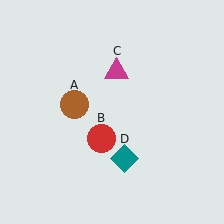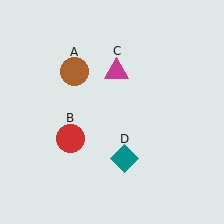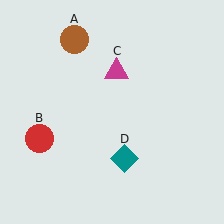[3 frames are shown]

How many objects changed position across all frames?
2 objects changed position: brown circle (object A), red circle (object B).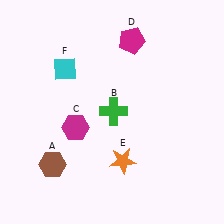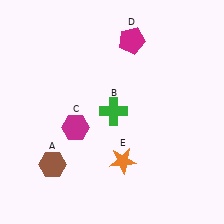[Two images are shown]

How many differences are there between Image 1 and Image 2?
There is 1 difference between the two images.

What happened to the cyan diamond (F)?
The cyan diamond (F) was removed in Image 2. It was in the top-left area of Image 1.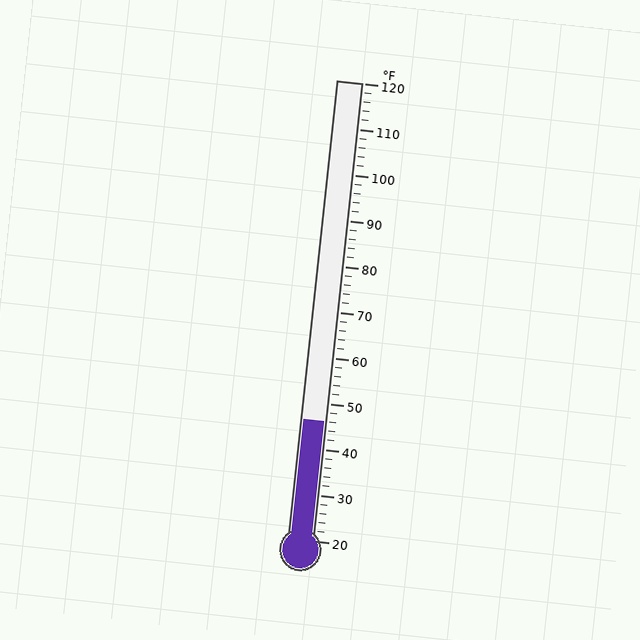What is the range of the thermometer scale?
The thermometer scale ranges from 20°F to 120°F.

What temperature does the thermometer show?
The thermometer shows approximately 46°F.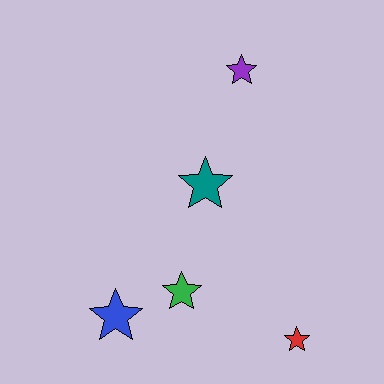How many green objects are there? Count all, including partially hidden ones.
There is 1 green object.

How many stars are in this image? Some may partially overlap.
There are 5 stars.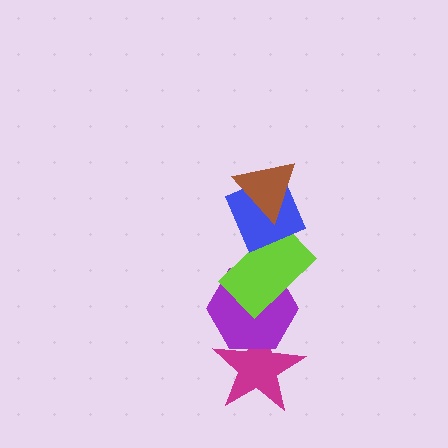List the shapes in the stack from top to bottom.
From top to bottom: the brown triangle, the blue diamond, the lime rectangle, the purple hexagon, the magenta star.